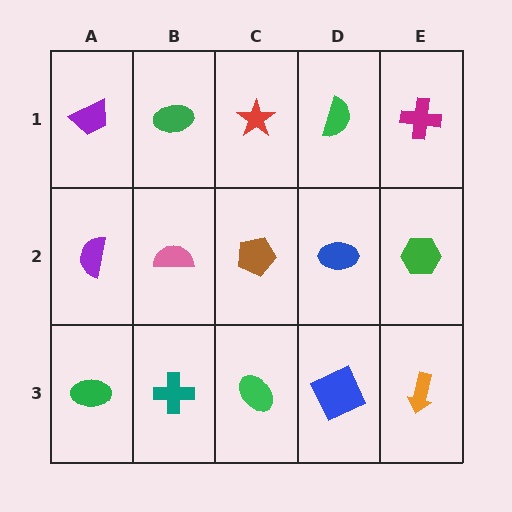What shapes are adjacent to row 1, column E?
A green hexagon (row 2, column E), a green semicircle (row 1, column D).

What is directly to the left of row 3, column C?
A teal cross.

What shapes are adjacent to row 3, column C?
A brown pentagon (row 2, column C), a teal cross (row 3, column B), a blue square (row 3, column D).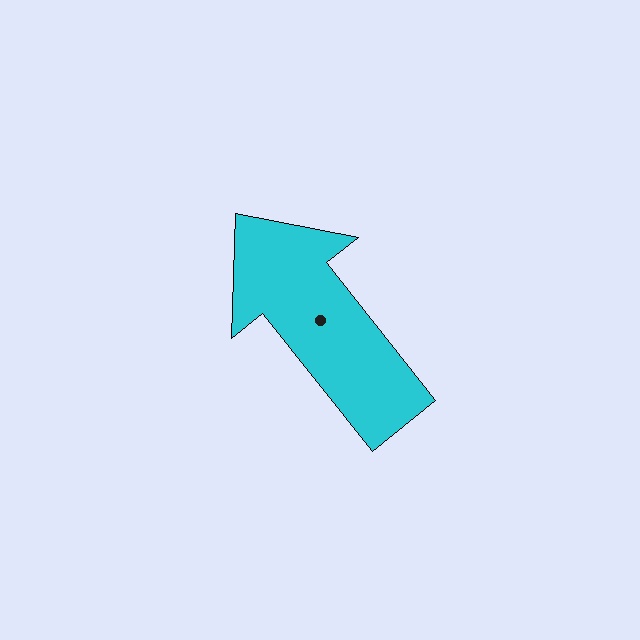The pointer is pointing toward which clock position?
Roughly 11 o'clock.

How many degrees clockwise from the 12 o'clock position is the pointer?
Approximately 322 degrees.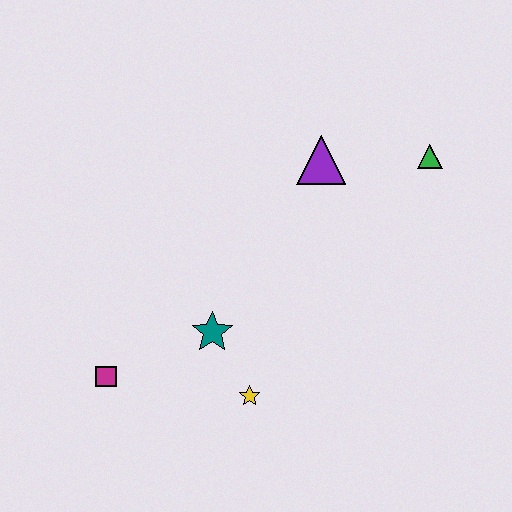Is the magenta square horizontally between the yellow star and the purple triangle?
No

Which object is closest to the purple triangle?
The green triangle is closest to the purple triangle.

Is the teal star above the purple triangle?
No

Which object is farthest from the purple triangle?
The magenta square is farthest from the purple triangle.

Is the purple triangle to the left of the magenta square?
No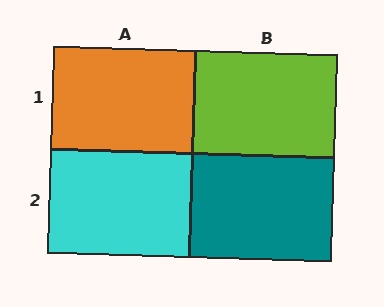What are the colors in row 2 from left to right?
Cyan, teal.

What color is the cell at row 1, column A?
Orange.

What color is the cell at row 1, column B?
Lime.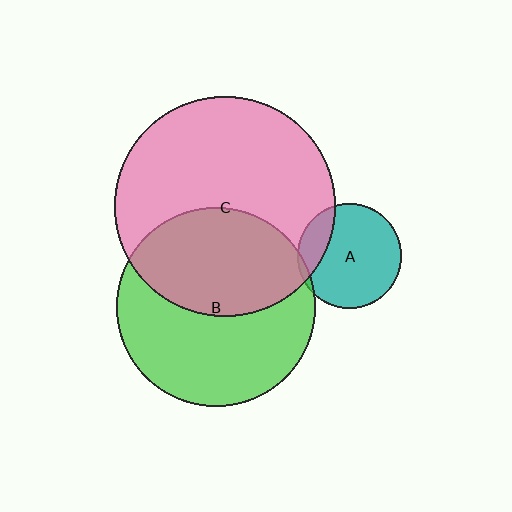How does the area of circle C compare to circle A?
Approximately 4.4 times.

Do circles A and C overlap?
Yes.